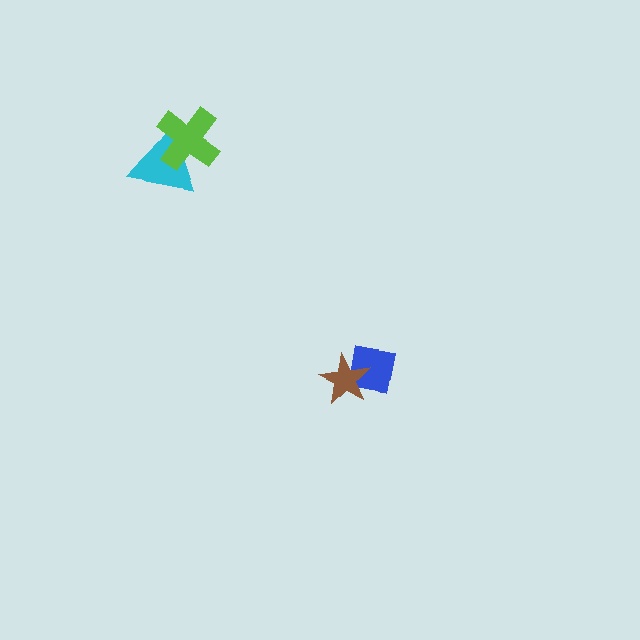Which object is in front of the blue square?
The brown star is in front of the blue square.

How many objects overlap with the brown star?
1 object overlaps with the brown star.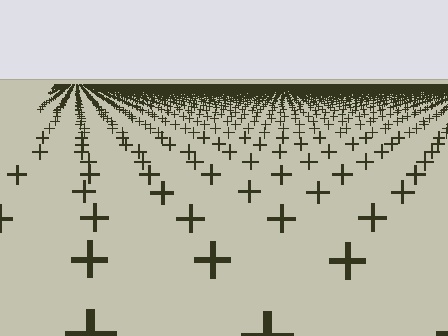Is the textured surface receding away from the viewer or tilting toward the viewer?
The surface is receding away from the viewer. Texture elements get smaller and denser toward the top.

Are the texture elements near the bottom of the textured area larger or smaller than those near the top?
Larger. Near the bottom, elements are closer to the viewer and appear at a bigger on-screen size.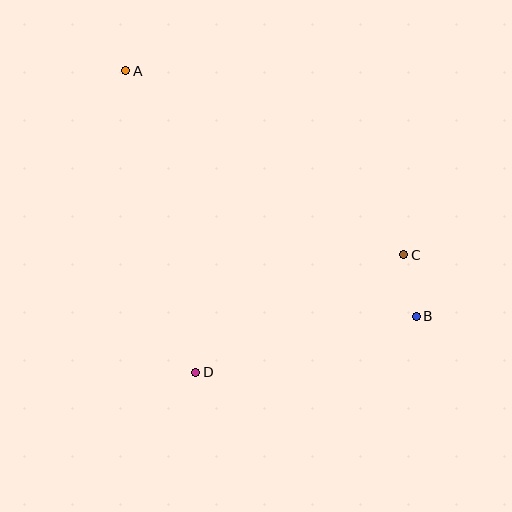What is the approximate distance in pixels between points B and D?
The distance between B and D is approximately 227 pixels.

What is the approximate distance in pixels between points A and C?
The distance between A and C is approximately 334 pixels.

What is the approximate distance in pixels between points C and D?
The distance between C and D is approximately 239 pixels.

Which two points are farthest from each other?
Points A and B are farthest from each other.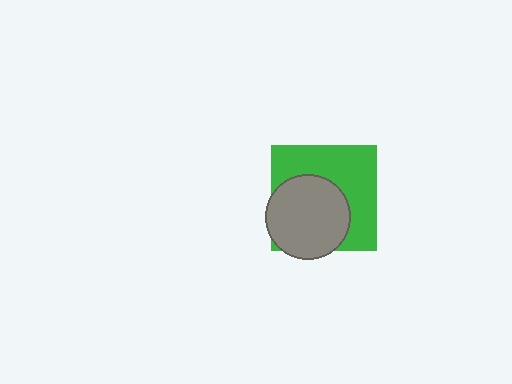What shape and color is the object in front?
The object in front is a gray circle.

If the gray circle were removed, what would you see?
You would see the complete green square.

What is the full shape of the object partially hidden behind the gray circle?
The partially hidden object is a green square.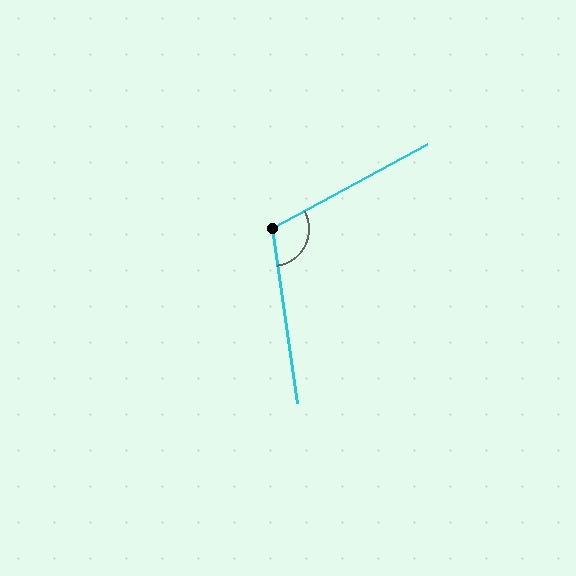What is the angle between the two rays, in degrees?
Approximately 111 degrees.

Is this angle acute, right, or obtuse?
It is obtuse.